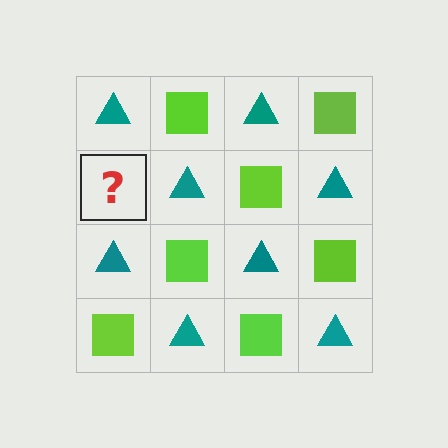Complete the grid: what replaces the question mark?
The question mark should be replaced with a lime square.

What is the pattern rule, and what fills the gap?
The rule is that it alternates teal triangle and lime square in a checkerboard pattern. The gap should be filled with a lime square.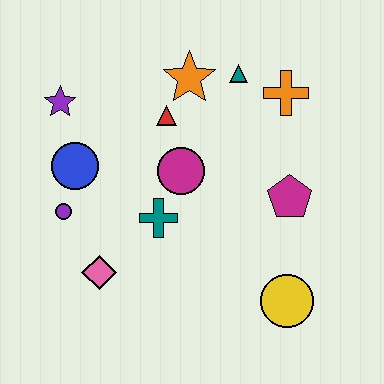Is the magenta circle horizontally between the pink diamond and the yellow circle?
Yes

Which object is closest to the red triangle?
The orange star is closest to the red triangle.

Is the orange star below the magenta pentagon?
No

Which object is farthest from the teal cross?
The orange cross is farthest from the teal cross.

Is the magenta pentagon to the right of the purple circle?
Yes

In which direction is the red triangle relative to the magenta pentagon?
The red triangle is to the left of the magenta pentagon.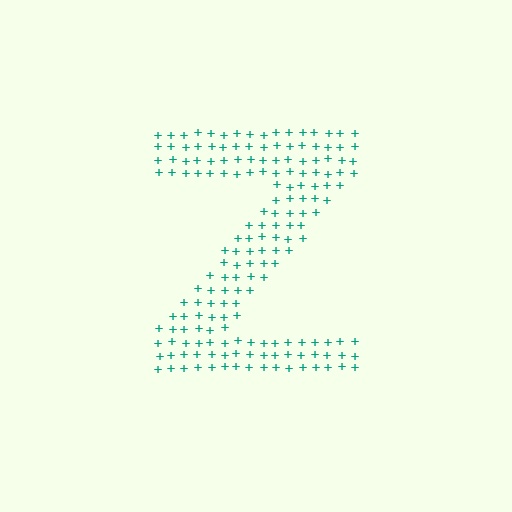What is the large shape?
The large shape is the letter Z.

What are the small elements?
The small elements are plus signs.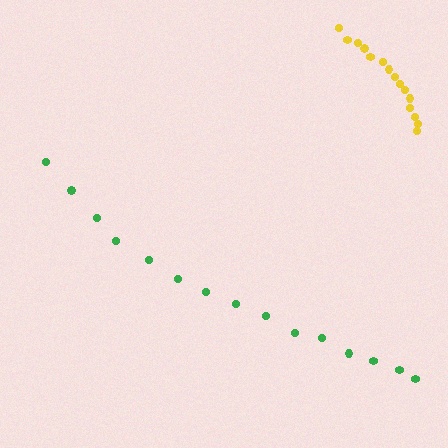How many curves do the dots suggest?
There are 2 distinct paths.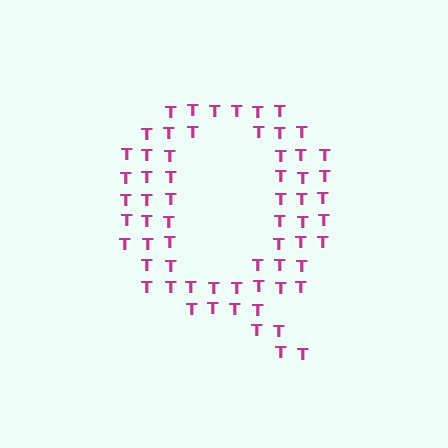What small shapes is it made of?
It is made of small letter T's.